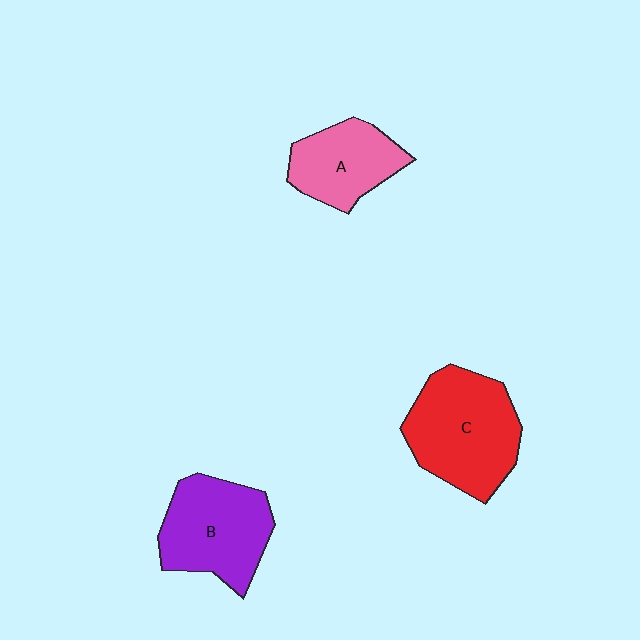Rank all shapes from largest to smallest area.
From largest to smallest: C (red), B (purple), A (pink).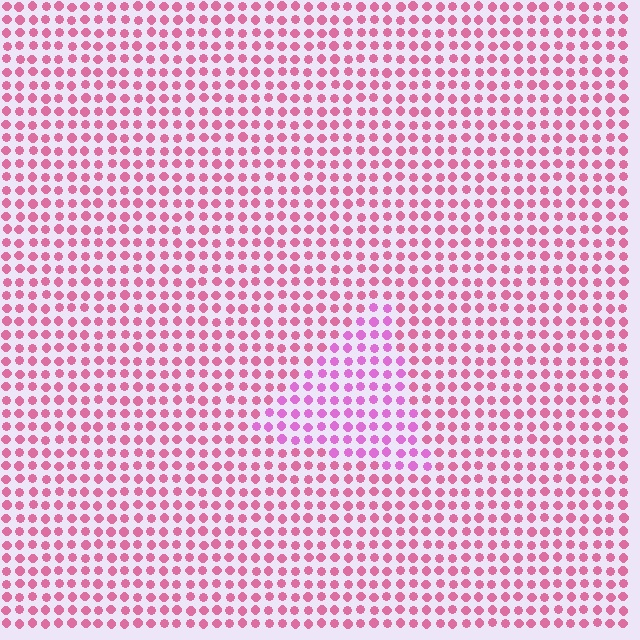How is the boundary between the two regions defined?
The boundary is defined purely by a slight shift in hue (about 29 degrees). Spacing, size, and orientation are identical on both sides.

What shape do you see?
I see a triangle.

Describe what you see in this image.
The image is filled with small pink elements in a uniform arrangement. A triangle-shaped region is visible where the elements are tinted to a slightly different hue, forming a subtle color boundary.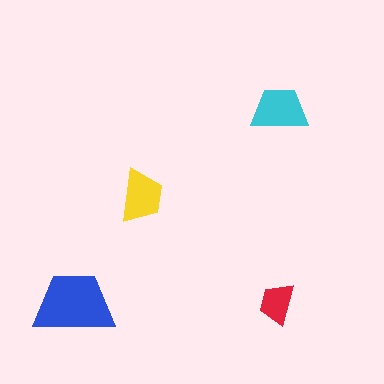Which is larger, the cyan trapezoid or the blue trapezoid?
The blue one.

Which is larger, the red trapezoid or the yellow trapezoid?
The yellow one.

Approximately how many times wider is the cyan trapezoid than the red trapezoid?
About 1.5 times wider.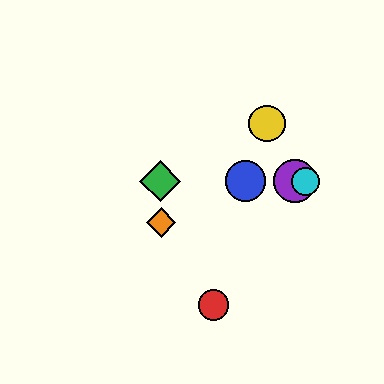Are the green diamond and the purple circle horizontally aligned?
Yes, both are at y≈181.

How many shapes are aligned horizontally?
4 shapes (the blue circle, the green diamond, the purple circle, the cyan circle) are aligned horizontally.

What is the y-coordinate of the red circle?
The red circle is at y≈305.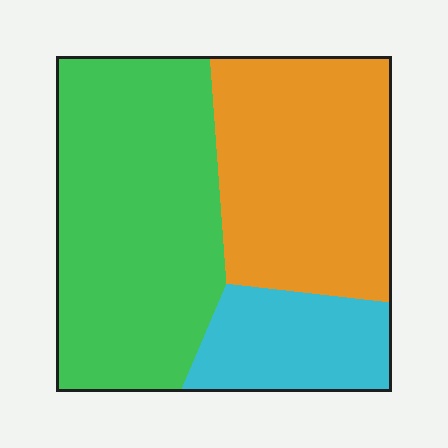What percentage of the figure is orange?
Orange covers 36% of the figure.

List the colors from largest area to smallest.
From largest to smallest: green, orange, cyan.